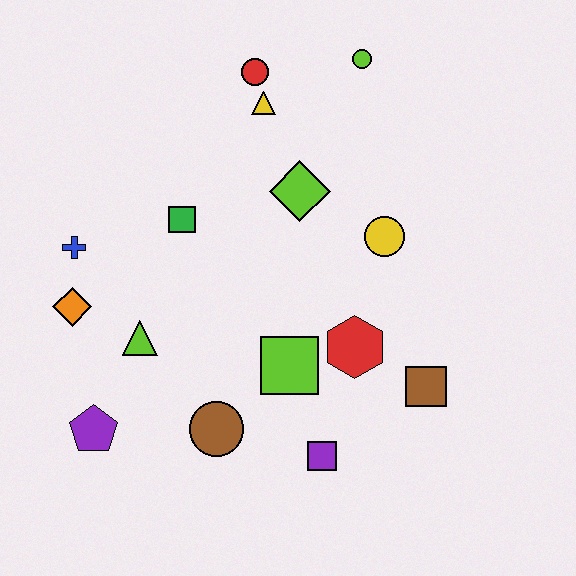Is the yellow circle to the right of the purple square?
Yes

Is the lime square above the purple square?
Yes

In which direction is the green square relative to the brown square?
The green square is to the left of the brown square.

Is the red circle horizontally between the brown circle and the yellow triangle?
Yes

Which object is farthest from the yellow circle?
The purple pentagon is farthest from the yellow circle.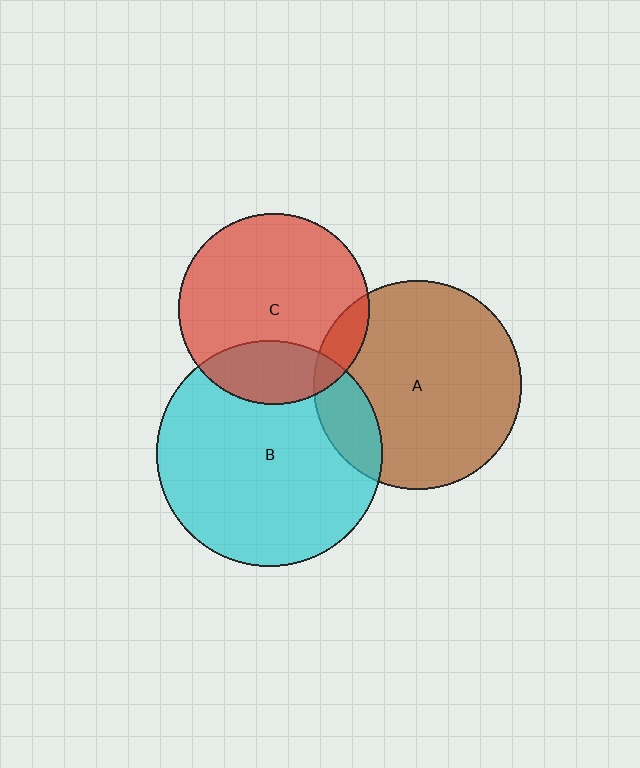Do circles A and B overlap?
Yes.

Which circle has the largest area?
Circle B (cyan).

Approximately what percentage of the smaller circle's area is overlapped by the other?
Approximately 15%.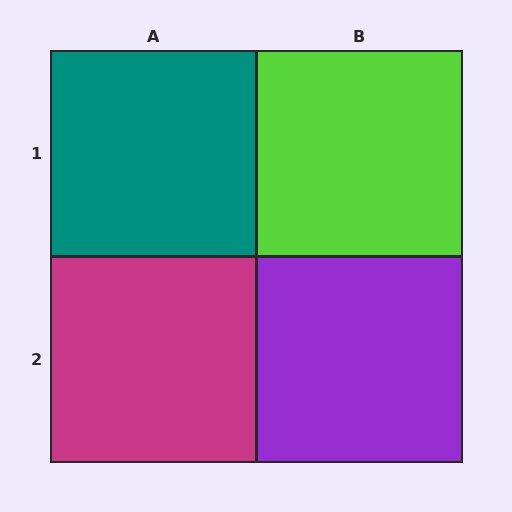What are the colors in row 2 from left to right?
Magenta, purple.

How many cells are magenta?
1 cell is magenta.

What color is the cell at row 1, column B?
Lime.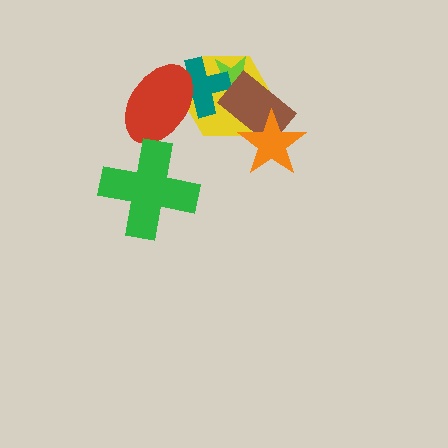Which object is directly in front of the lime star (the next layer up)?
The teal cross is directly in front of the lime star.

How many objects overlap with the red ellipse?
2 objects overlap with the red ellipse.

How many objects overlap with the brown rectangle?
3 objects overlap with the brown rectangle.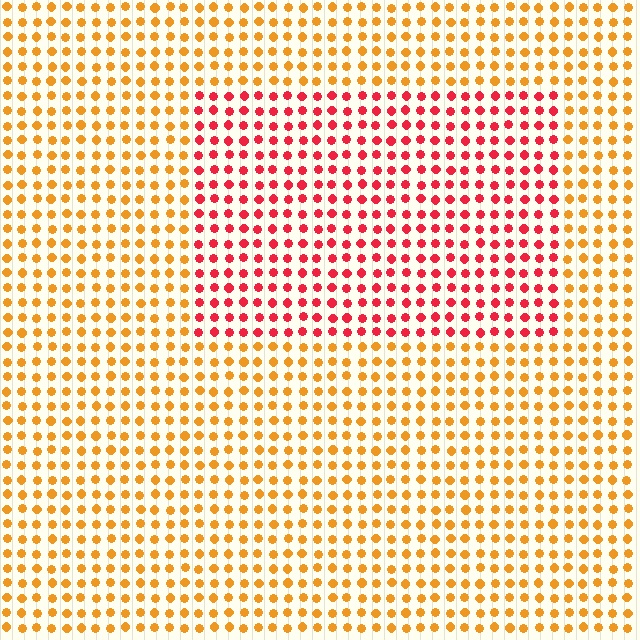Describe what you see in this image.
The image is filled with small orange elements in a uniform arrangement. A rectangle-shaped region is visible where the elements are tinted to a slightly different hue, forming a subtle color boundary.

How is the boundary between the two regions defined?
The boundary is defined purely by a slight shift in hue (about 44 degrees). Spacing, size, and orientation are identical on both sides.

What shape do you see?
I see a rectangle.